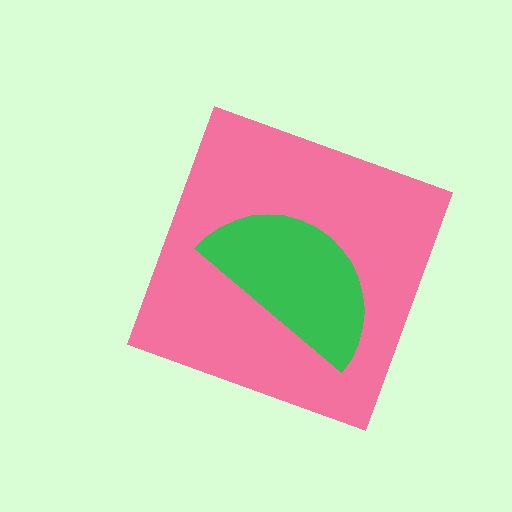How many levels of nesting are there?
2.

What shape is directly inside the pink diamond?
The green semicircle.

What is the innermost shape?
The green semicircle.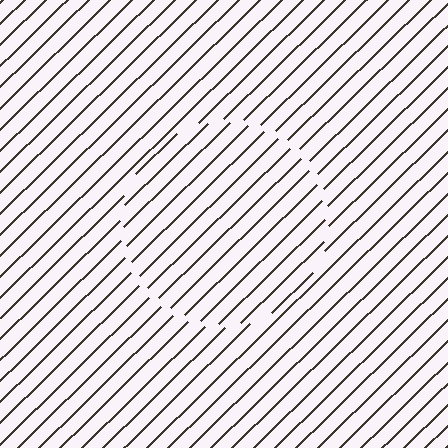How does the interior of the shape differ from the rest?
The interior of the shape contains the same grating, shifted by half a period — the contour is defined by the phase discontinuity where line-ends from the inner and outer gratings abut.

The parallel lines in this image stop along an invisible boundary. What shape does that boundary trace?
An illusory circle. The interior of the shape contains the same grating, shifted by half a period — the contour is defined by the phase discontinuity where line-ends from the inner and outer gratings abut.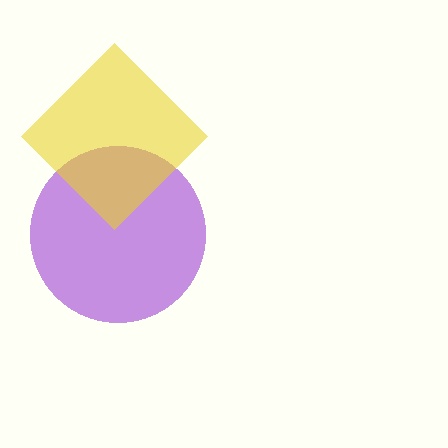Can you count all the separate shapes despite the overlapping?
Yes, there are 2 separate shapes.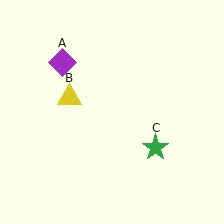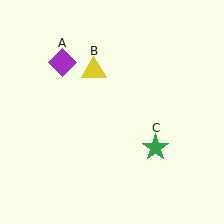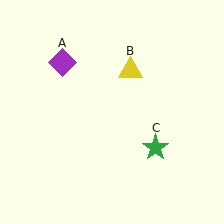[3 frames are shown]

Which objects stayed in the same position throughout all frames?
Purple diamond (object A) and green star (object C) remained stationary.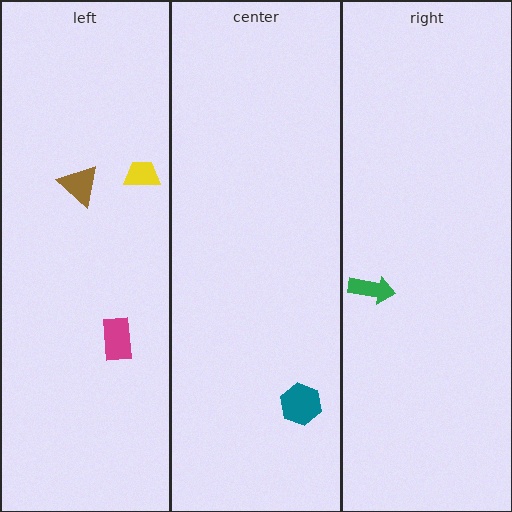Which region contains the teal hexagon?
The center region.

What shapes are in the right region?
The green arrow.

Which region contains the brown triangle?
The left region.